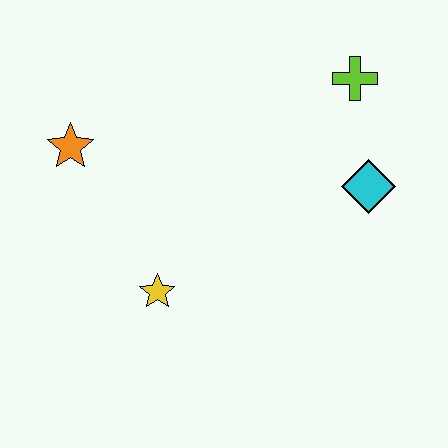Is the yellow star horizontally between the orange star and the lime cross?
Yes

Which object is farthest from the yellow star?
The lime cross is farthest from the yellow star.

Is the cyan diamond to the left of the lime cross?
No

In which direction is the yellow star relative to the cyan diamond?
The yellow star is to the left of the cyan diamond.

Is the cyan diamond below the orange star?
Yes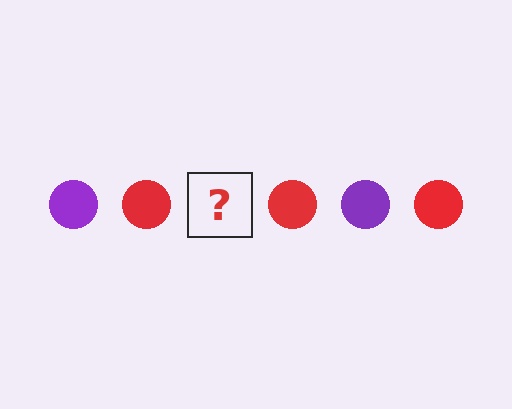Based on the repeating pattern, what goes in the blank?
The blank should be a purple circle.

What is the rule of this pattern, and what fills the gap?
The rule is that the pattern cycles through purple, red circles. The gap should be filled with a purple circle.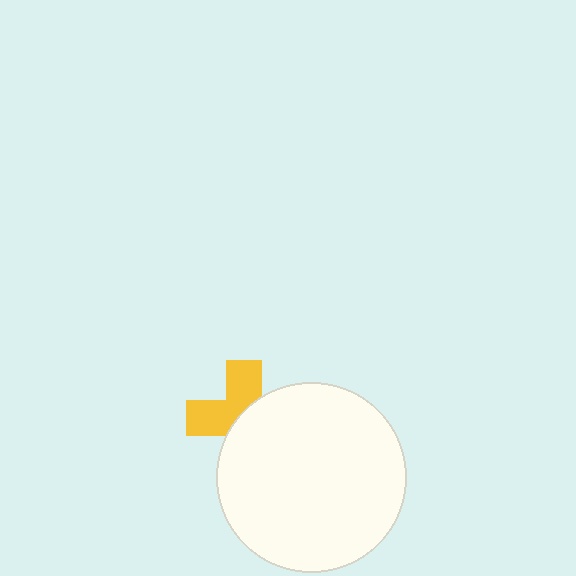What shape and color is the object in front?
The object in front is a white circle.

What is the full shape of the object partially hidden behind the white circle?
The partially hidden object is a yellow cross.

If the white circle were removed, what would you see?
You would see the complete yellow cross.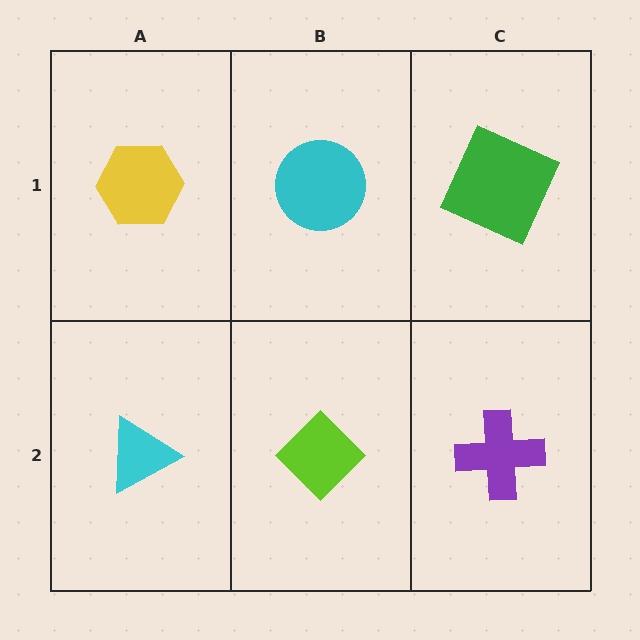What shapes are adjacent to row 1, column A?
A cyan triangle (row 2, column A), a cyan circle (row 1, column B).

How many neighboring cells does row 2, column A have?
2.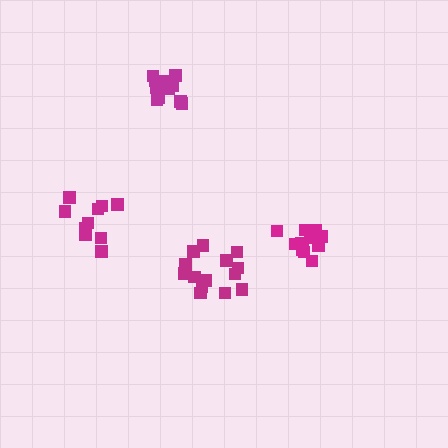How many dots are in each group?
Group 1: 12 dots, Group 2: 11 dots, Group 3: 11 dots, Group 4: 14 dots (48 total).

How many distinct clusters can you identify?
There are 4 distinct clusters.